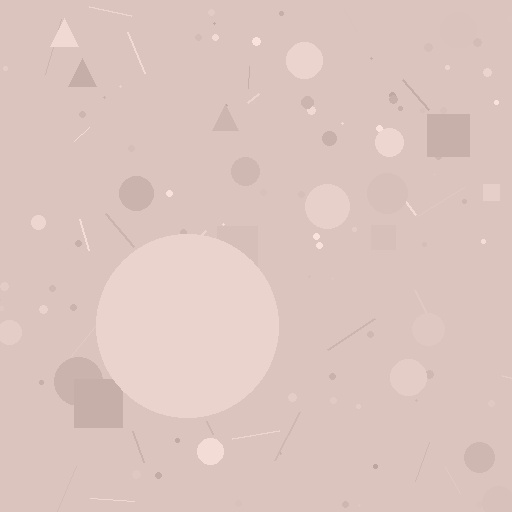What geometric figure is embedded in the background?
A circle is embedded in the background.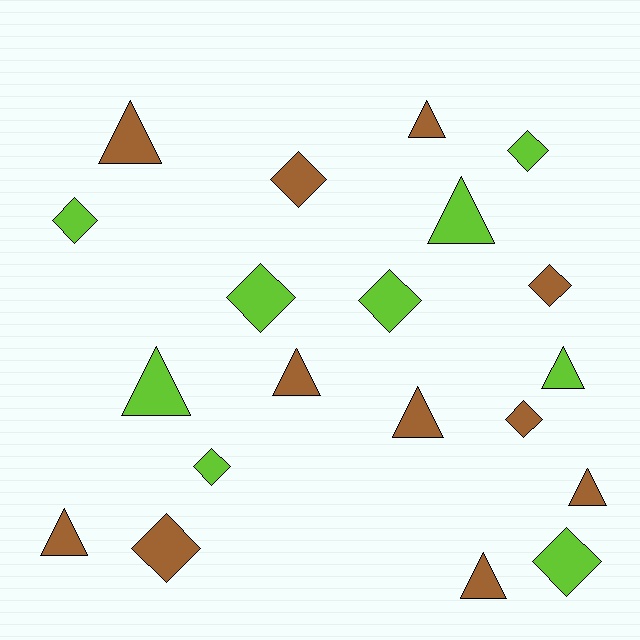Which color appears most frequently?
Brown, with 11 objects.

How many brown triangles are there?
There are 7 brown triangles.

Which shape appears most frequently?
Diamond, with 10 objects.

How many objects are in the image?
There are 20 objects.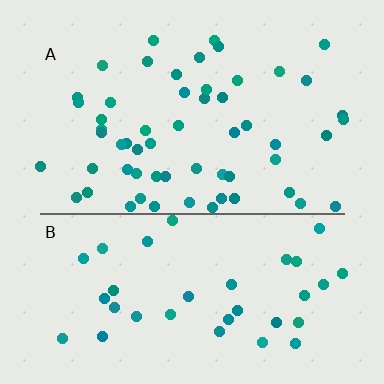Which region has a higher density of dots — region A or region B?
A (the top).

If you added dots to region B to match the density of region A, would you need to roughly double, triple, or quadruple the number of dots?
Approximately double.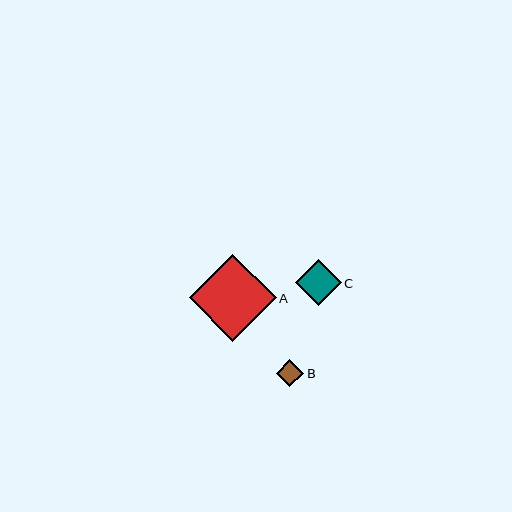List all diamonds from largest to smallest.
From largest to smallest: A, C, B.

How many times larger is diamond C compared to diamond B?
Diamond C is approximately 1.6 times the size of diamond B.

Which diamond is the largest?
Diamond A is the largest with a size of approximately 87 pixels.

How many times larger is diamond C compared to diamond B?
Diamond C is approximately 1.6 times the size of diamond B.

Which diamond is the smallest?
Diamond B is the smallest with a size of approximately 28 pixels.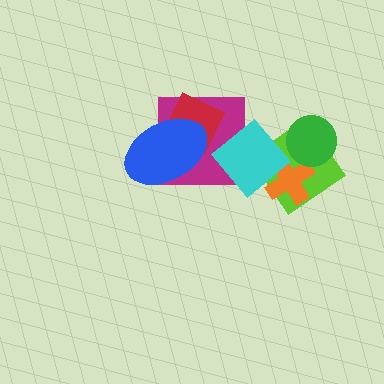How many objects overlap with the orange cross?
3 objects overlap with the orange cross.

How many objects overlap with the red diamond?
2 objects overlap with the red diamond.